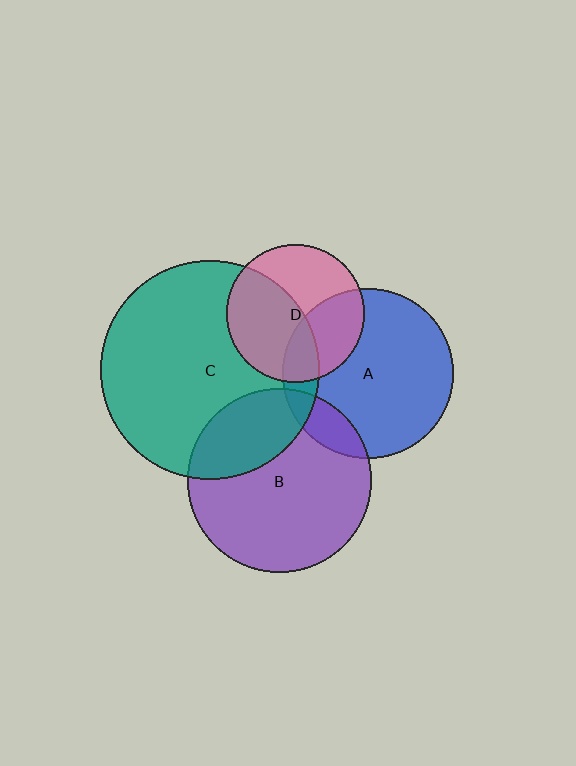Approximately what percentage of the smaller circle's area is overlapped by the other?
Approximately 30%.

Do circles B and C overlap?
Yes.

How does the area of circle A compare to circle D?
Approximately 1.5 times.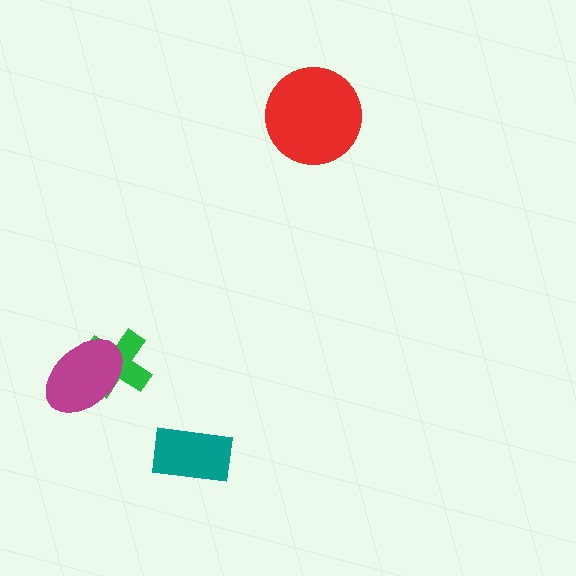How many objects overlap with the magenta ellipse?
1 object overlaps with the magenta ellipse.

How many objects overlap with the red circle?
0 objects overlap with the red circle.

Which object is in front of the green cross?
The magenta ellipse is in front of the green cross.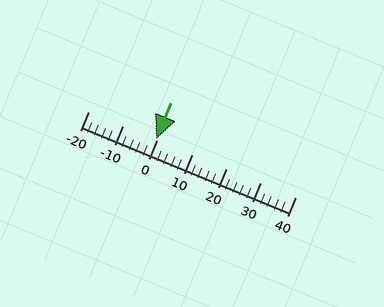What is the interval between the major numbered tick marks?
The major tick marks are spaced 10 units apart.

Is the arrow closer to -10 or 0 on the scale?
The arrow is closer to 0.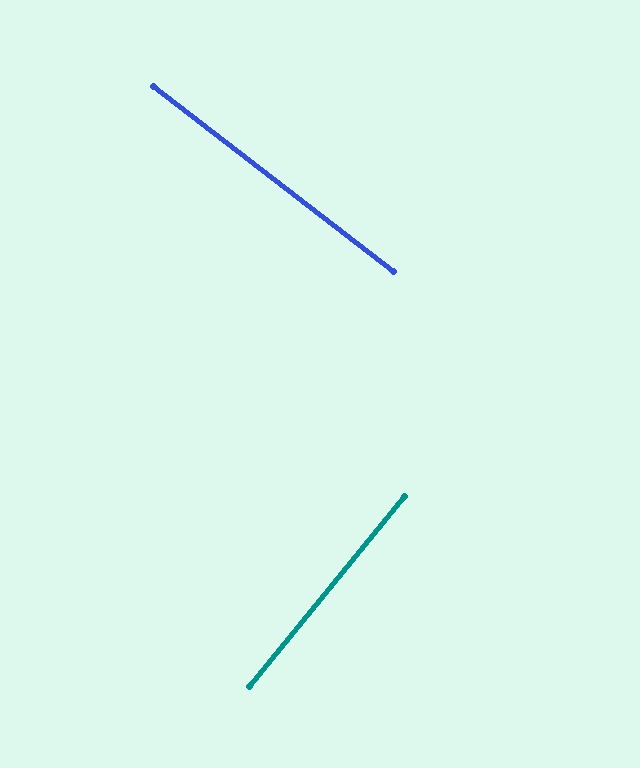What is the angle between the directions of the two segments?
Approximately 89 degrees.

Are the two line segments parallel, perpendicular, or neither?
Perpendicular — they meet at approximately 89°.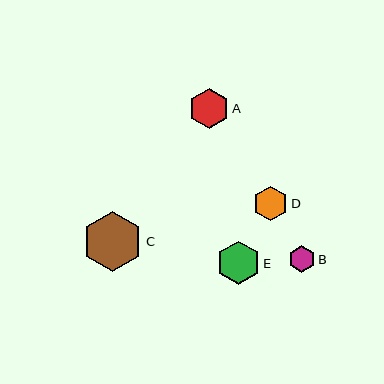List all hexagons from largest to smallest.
From largest to smallest: C, E, A, D, B.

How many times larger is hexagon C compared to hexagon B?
Hexagon C is approximately 2.2 times the size of hexagon B.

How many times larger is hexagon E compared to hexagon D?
Hexagon E is approximately 1.2 times the size of hexagon D.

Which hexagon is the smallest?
Hexagon B is the smallest with a size of approximately 27 pixels.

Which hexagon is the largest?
Hexagon C is the largest with a size of approximately 61 pixels.